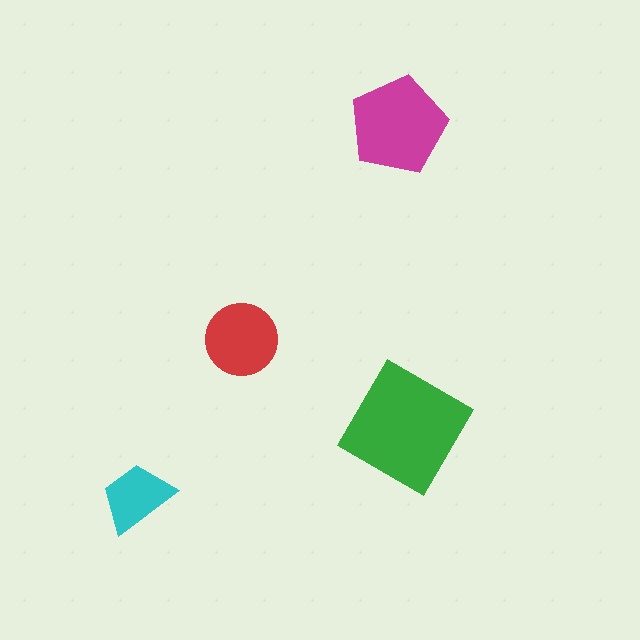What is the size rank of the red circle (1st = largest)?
3rd.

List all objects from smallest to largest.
The cyan trapezoid, the red circle, the magenta pentagon, the green diamond.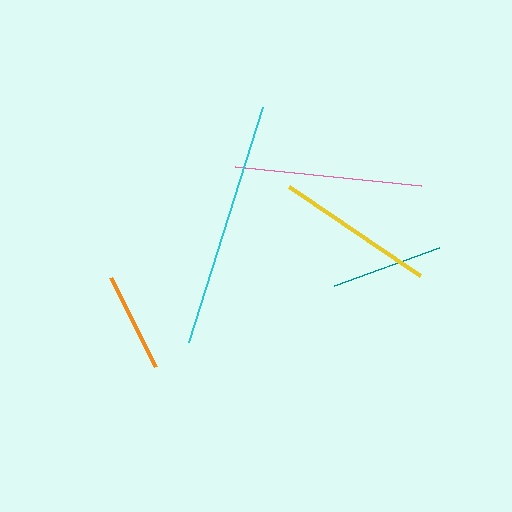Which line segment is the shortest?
The orange line is the shortest at approximately 99 pixels.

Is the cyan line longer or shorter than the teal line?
The cyan line is longer than the teal line.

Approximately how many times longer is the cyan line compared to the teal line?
The cyan line is approximately 2.2 times the length of the teal line.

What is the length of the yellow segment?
The yellow segment is approximately 159 pixels long.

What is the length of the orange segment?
The orange segment is approximately 99 pixels long.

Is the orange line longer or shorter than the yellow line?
The yellow line is longer than the orange line.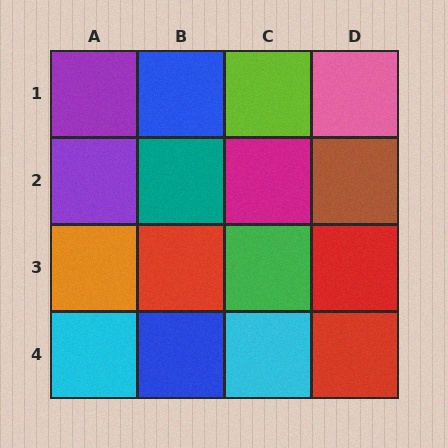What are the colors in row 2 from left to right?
Purple, teal, magenta, brown.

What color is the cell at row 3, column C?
Green.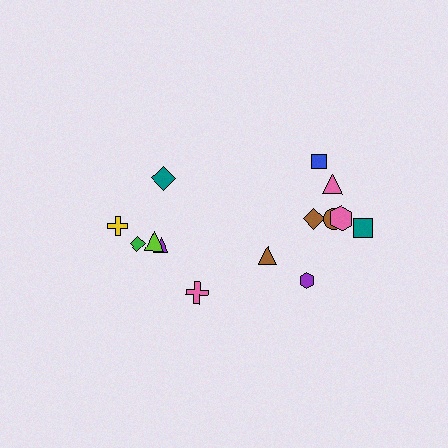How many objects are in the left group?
There are 6 objects.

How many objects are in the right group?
There are 8 objects.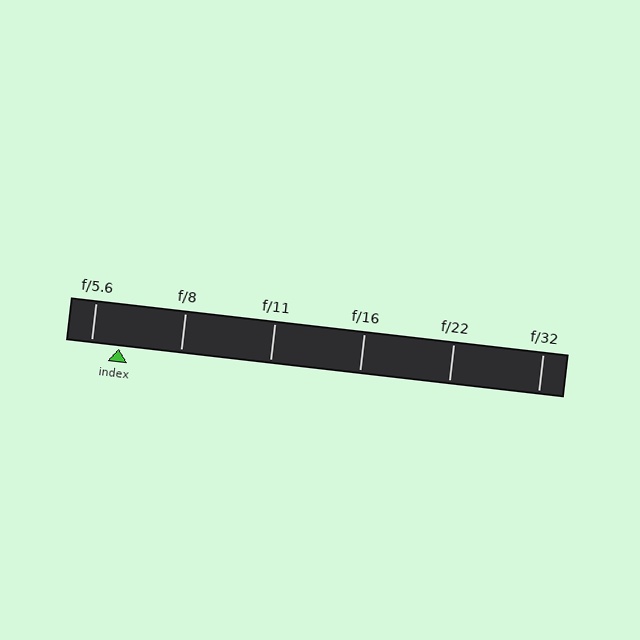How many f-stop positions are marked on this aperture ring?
There are 6 f-stop positions marked.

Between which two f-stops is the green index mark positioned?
The index mark is between f/5.6 and f/8.